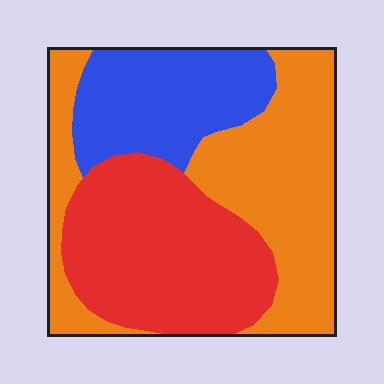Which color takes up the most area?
Orange, at roughly 40%.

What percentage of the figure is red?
Red covers about 35% of the figure.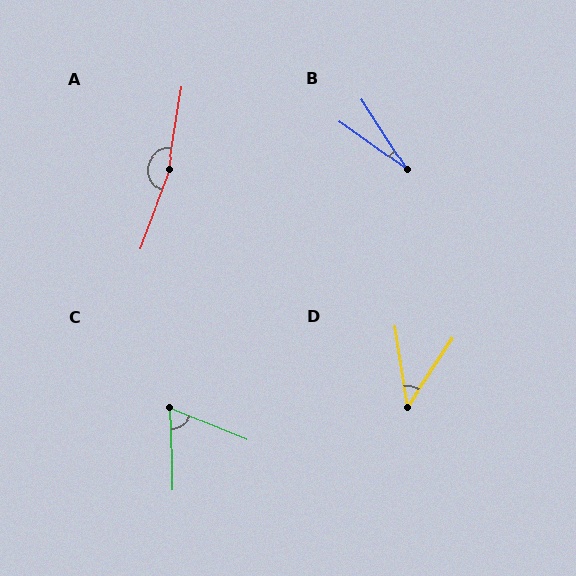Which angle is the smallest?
B, at approximately 22 degrees.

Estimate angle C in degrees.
Approximately 66 degrees.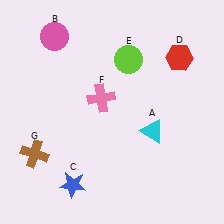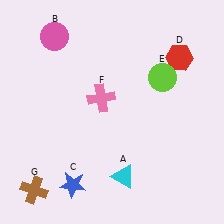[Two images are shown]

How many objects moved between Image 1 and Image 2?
3 objects moved between the two images.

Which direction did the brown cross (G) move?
The brown cross (G) moved down.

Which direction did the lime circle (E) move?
The lime circle (E) moved right.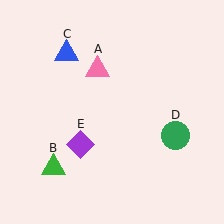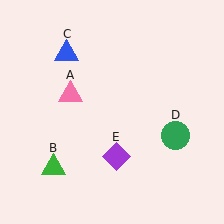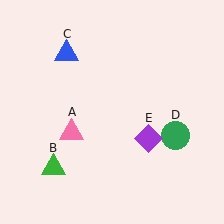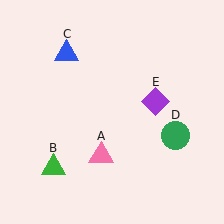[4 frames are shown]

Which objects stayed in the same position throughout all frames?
Green triangle (object B) and blue triangle (object C) and green circle (object D) remained stationary.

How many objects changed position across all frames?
2 objects changed position: pink triangle (object A), purple diamond (object E).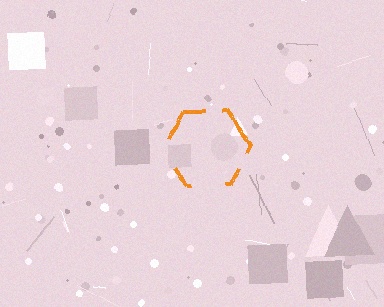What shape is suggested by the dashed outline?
The dashed outline suggests a hexagon.